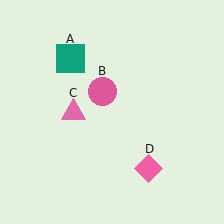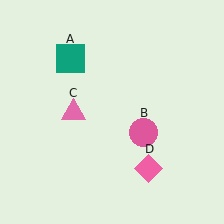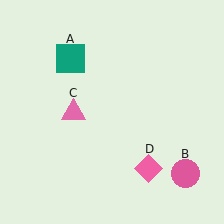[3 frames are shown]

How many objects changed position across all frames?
1 object changed position: pink circle (object B).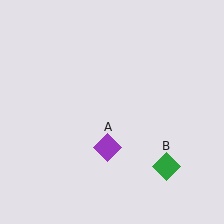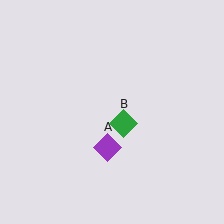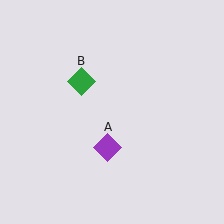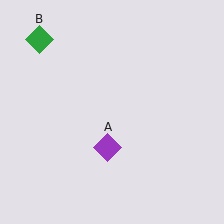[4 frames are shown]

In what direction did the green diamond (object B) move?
The green diamond (object B) moved up and to the left.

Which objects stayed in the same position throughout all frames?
Purple diamond (object A) remained stationary.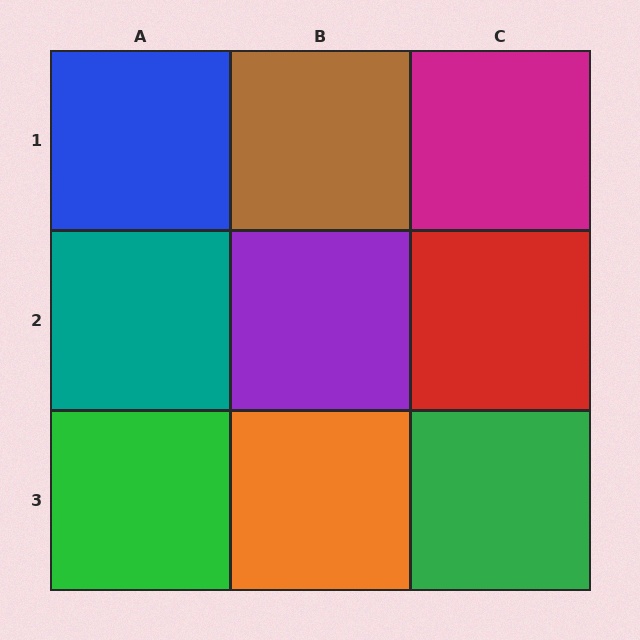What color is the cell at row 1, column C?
Magenta.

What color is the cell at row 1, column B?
Brown.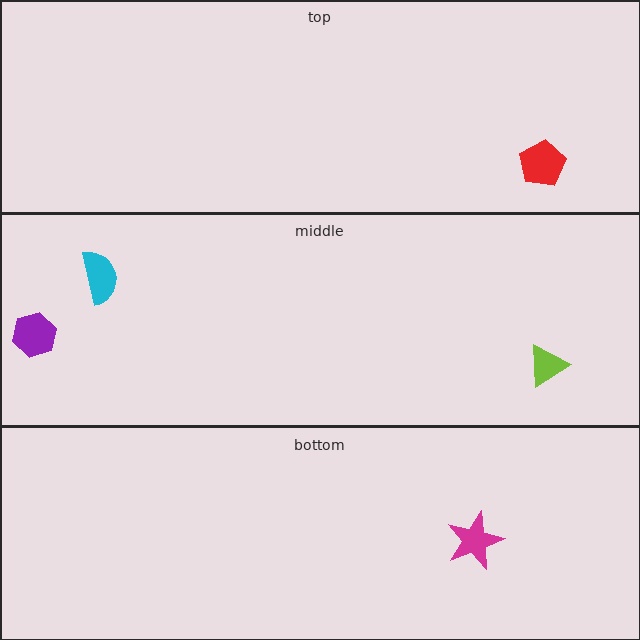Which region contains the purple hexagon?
The middle region.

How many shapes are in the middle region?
3.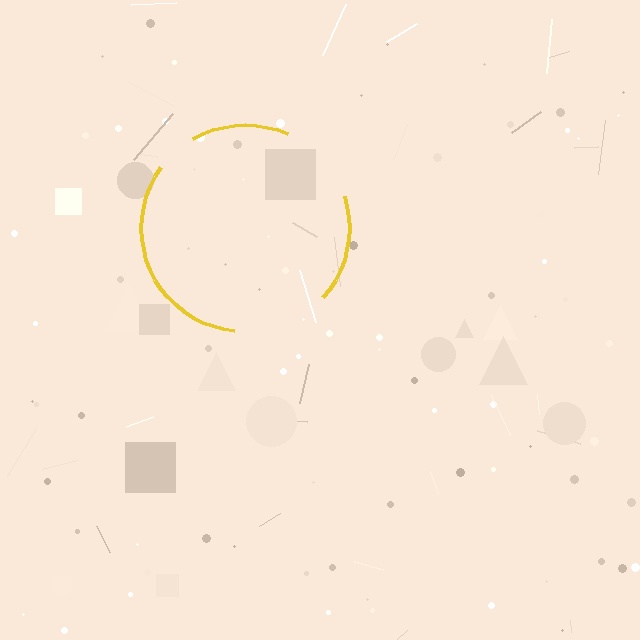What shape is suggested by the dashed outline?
The dashed outline suggests a circle.